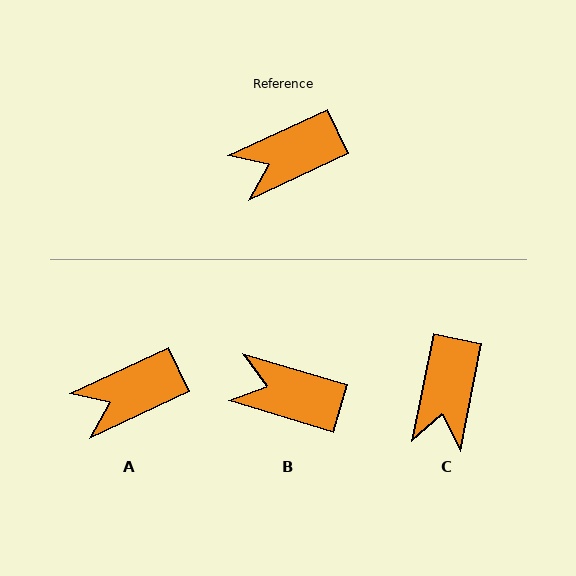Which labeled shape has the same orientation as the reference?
A.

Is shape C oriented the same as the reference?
No, it is off by about 54 degrees.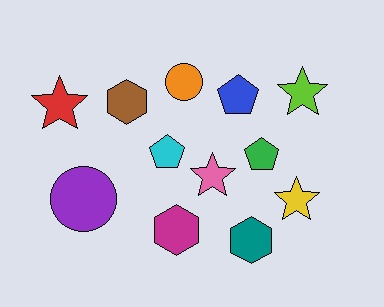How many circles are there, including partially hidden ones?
There are 2 circles.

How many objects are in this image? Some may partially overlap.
There are 12 objects.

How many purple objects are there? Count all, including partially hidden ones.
There is 1 purple object.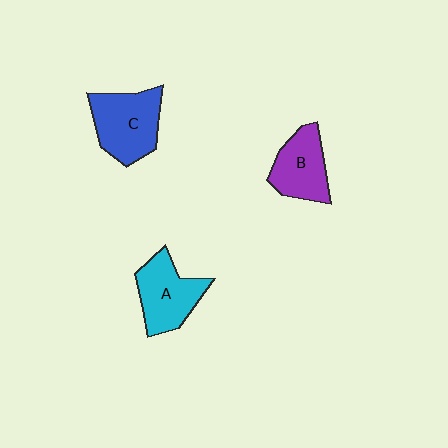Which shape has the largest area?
Shape C (blue).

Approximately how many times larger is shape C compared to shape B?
Approximately 1.2 times.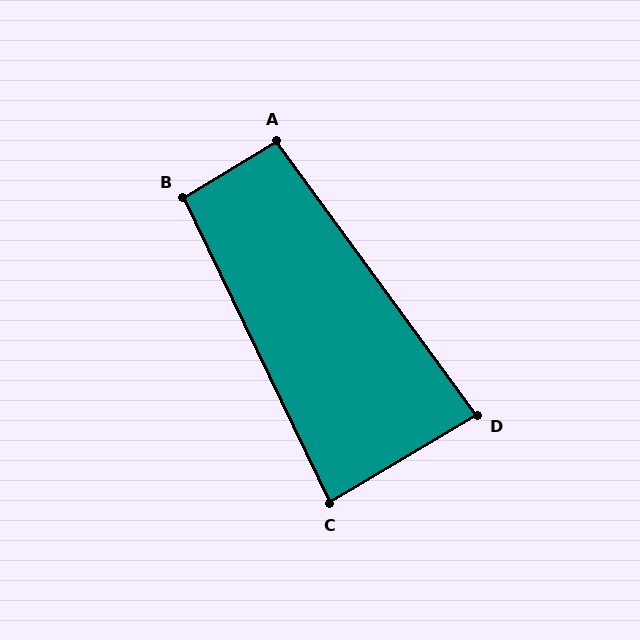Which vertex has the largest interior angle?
B, at approximately 95 degrees.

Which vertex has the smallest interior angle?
D, at approximately 85 degrees.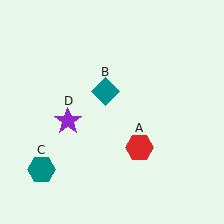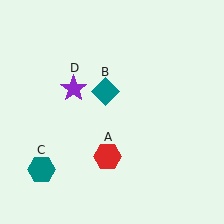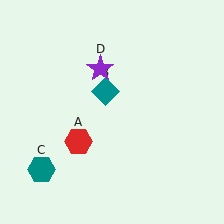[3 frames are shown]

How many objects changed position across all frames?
2 objects changed position: red hexagon (object A), purple star (object D).